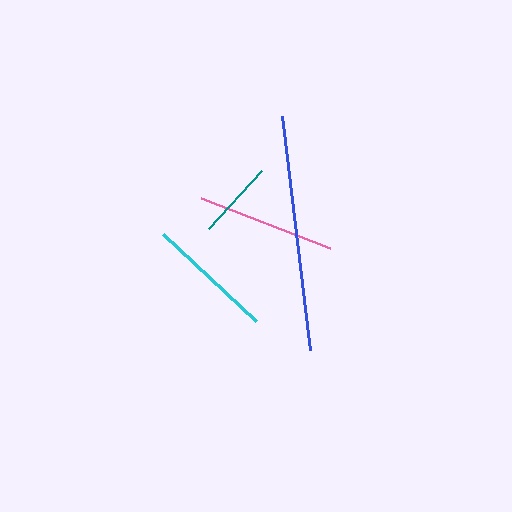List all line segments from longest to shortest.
From longest to shortest: blue, pink, cyan, teal.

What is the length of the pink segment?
The pink segment is approximately 138 pixels long.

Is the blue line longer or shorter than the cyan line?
The blue line is longer than the cyan line.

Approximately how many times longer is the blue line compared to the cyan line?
The blue line is approximately 1.8 times the length of the cyan line.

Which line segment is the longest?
The blue line is the longest at approximately 235 pixels.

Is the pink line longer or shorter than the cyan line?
The pink line is longer than the cyan line.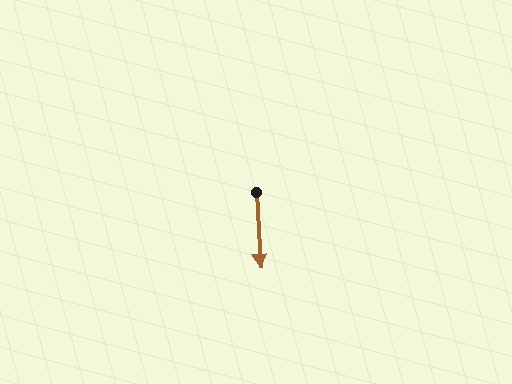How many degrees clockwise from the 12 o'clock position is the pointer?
Approximately 177 degrees.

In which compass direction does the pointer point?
South.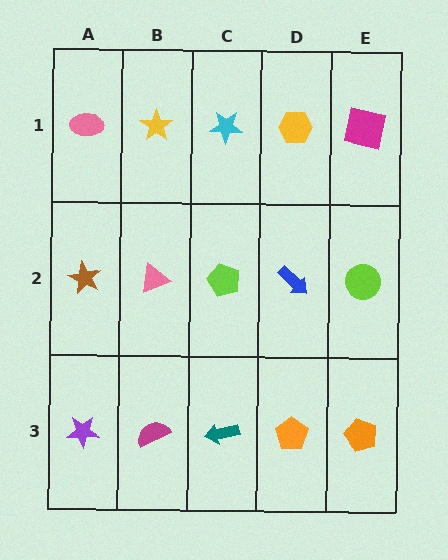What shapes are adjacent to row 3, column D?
A blue arrow (row 2, column D), a teal arrow (row 3, column C), an orange pentagon (row 3, column E).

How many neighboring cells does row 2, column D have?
4.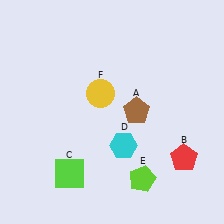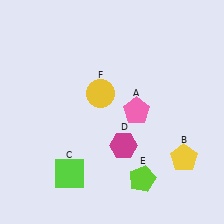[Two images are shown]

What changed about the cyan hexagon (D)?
In Image 1, D is cyan. In Image 2, it changed to magenta.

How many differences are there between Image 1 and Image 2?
There are 3 differences between the two images.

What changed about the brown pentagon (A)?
In Image 1, A is brown. In Image 2, it changed to pink.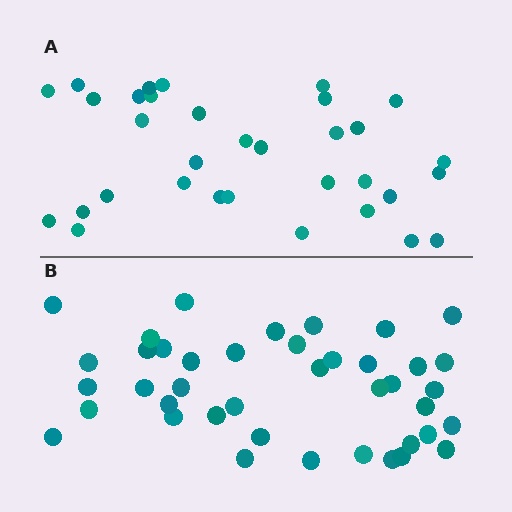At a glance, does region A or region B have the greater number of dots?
Region B (the bottom region) has more dots.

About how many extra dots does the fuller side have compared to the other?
Region B has roughly 8 or so more dots than region A.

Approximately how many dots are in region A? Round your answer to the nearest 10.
About 30 dots. (The exact count is 33, which rounds to 30.)